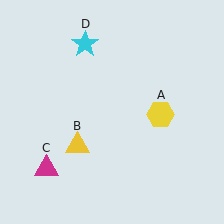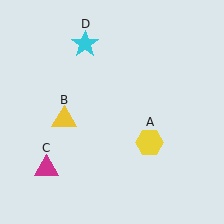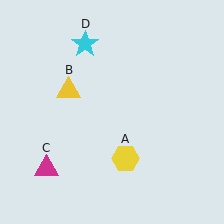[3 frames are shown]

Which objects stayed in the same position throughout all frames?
Magenta triangle (object C) and cyan star (object D) remained stationary.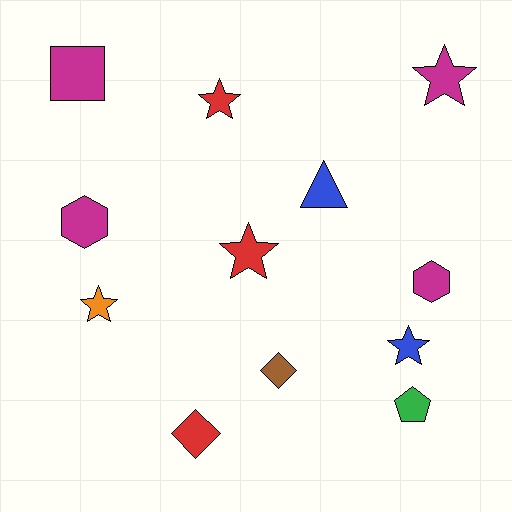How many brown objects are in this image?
There is 1 brown object.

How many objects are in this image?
There are 12 objects.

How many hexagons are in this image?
There are 2 hexagons.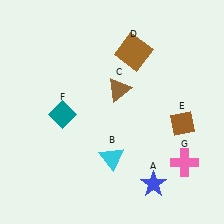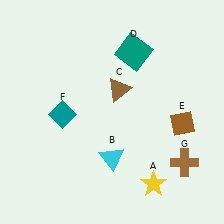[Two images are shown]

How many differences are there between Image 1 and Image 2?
There are 3 differences between the two images.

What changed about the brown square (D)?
In Image 1, D is brown. In Image 2, it changed to teal.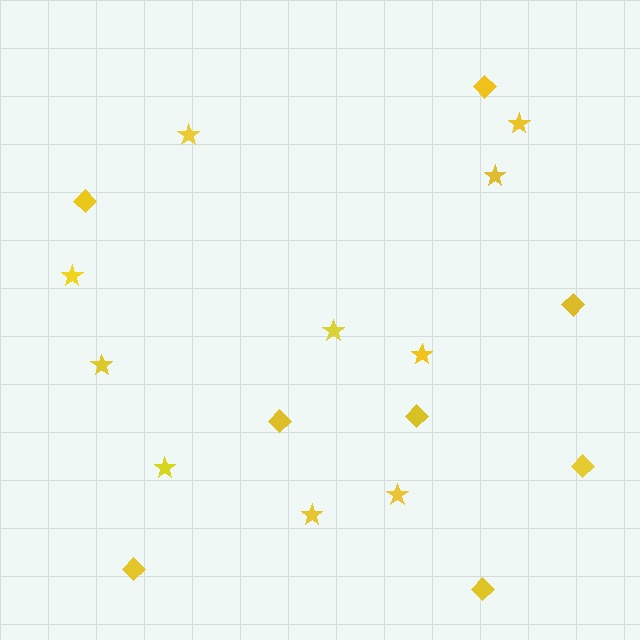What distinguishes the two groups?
There are 2 groups: one group of stars (10) and one group of diamonds (8).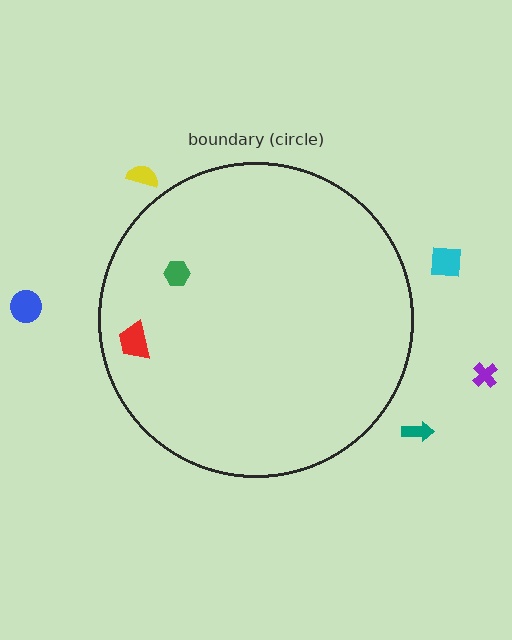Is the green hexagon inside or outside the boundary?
Inside.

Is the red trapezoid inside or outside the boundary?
Inside.